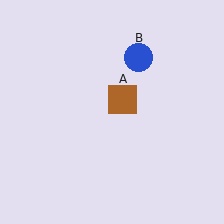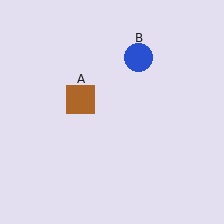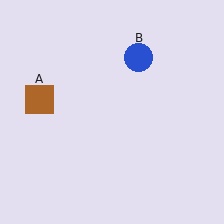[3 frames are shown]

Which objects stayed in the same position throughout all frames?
Blue circle (object B) remained stationary.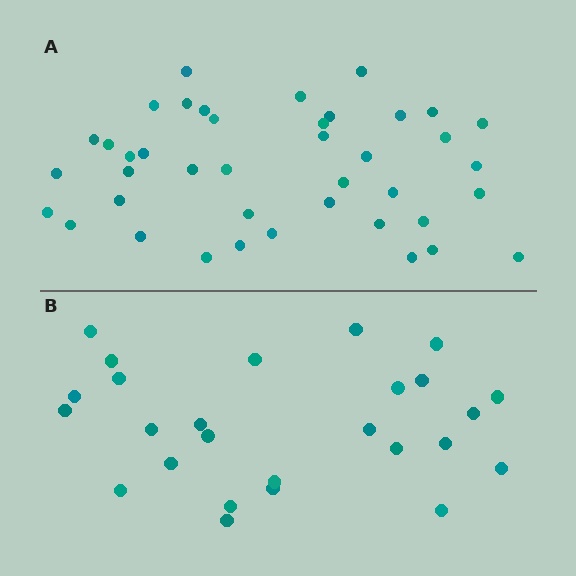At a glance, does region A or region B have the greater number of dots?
Region A (the top region) has more dots.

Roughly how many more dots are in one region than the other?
Region A has approximately 15 more dots than region B.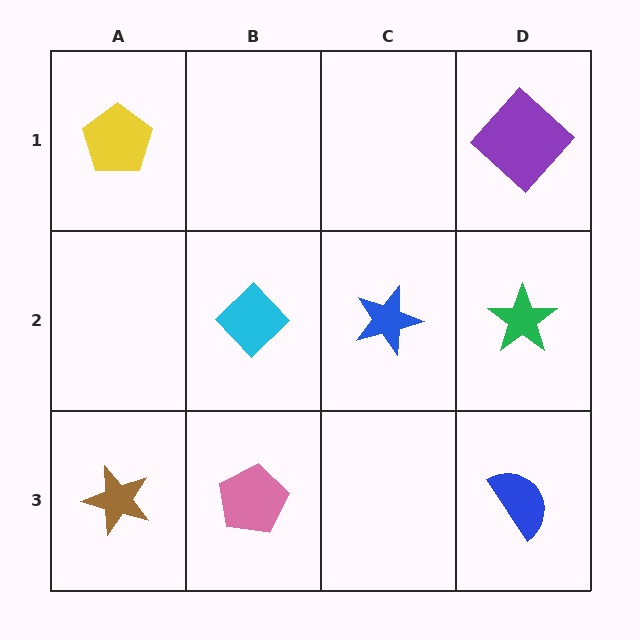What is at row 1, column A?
A yellow pentagon.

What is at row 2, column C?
A blue star.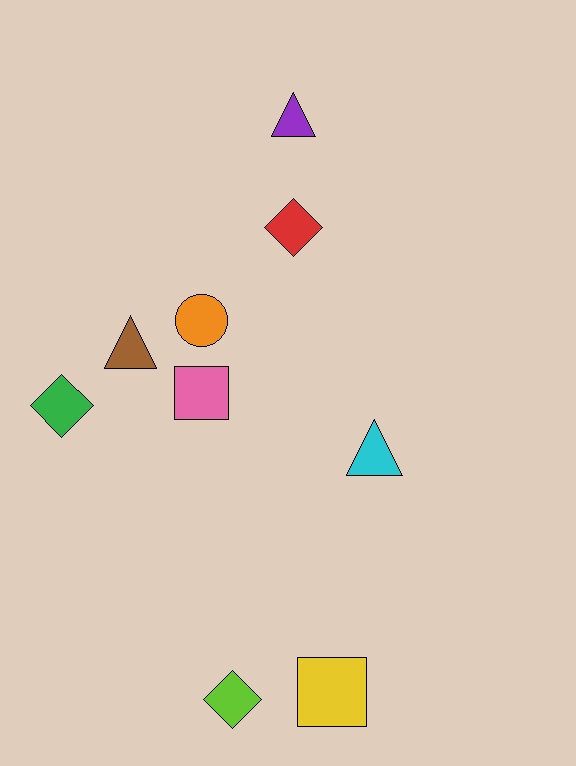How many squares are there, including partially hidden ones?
There are 2 squares.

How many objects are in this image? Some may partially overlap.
There are 9 objects.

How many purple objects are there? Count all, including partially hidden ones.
There is 1 purple object.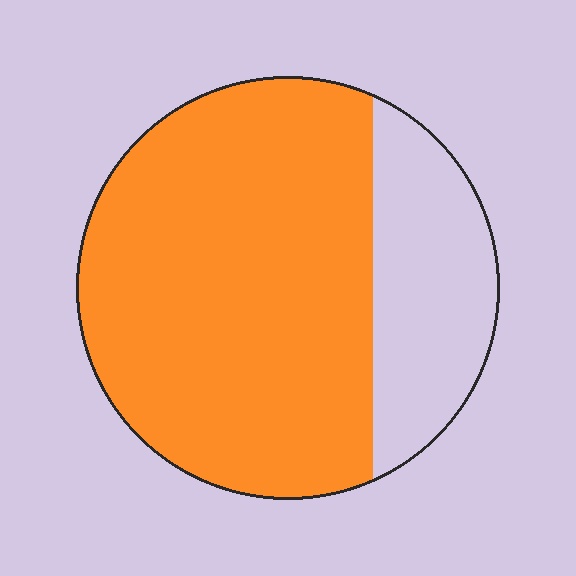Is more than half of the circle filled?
Yes.